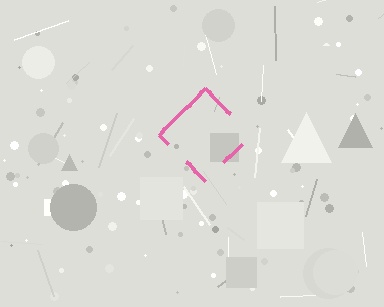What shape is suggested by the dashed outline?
The dashed outline suggests a diamond.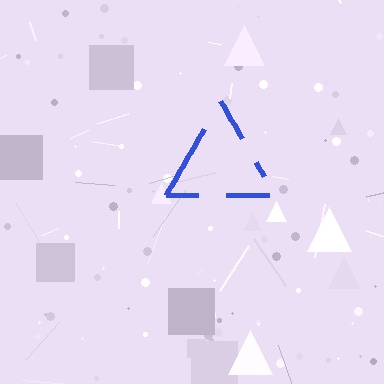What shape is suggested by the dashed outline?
The dashed outline suggests a triangle.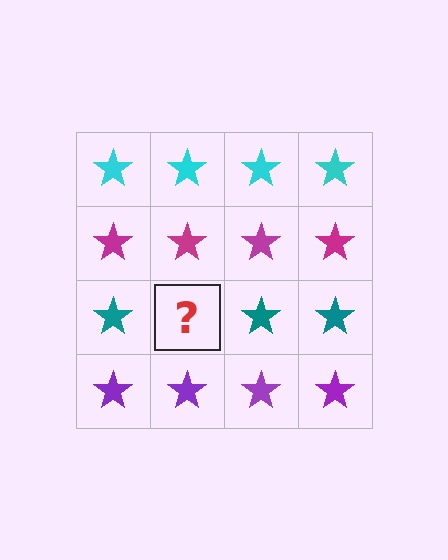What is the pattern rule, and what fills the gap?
The rule is that each row has a consistent color. The gap should be filled with a teal star.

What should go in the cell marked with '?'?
The missing cell should contain a teal star.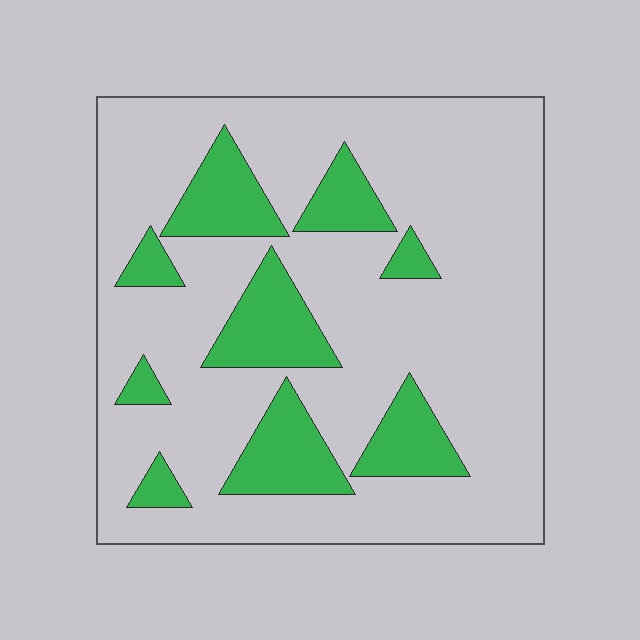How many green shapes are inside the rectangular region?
9.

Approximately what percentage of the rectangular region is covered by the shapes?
Approximately 20%.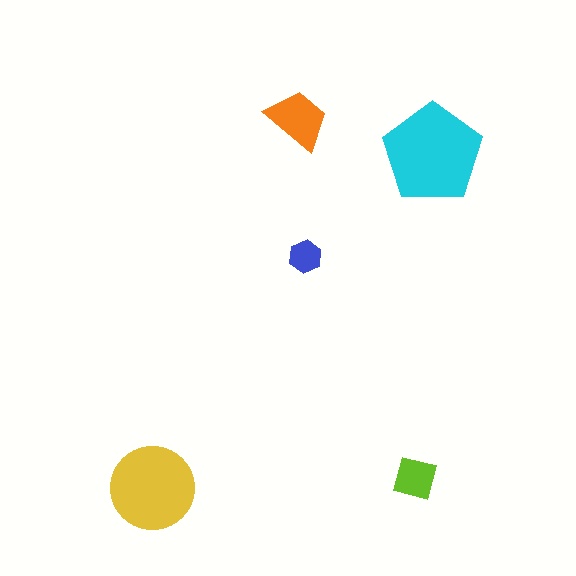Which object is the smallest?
The blue hexagon.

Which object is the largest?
The cyan pentagon.